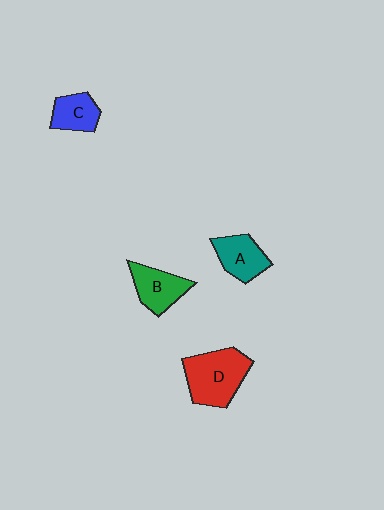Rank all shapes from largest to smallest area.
From largest to smallest: D (red), B (green), A (teal), C (blue).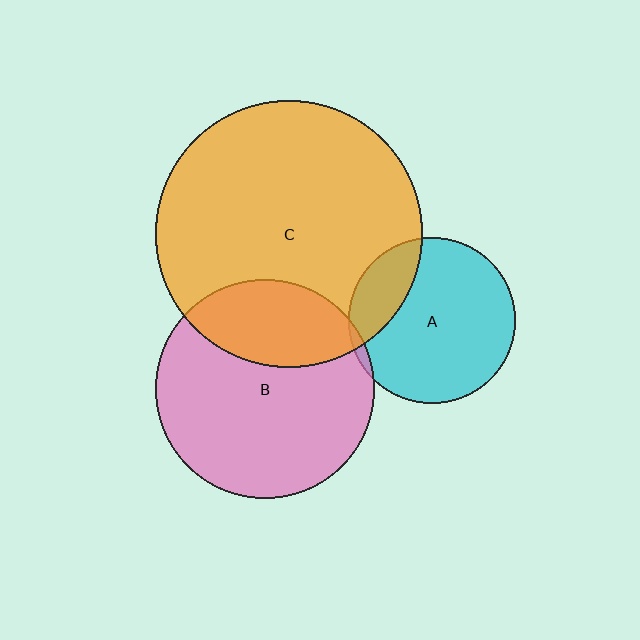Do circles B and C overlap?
Yes.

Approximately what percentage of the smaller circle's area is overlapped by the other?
Approximately 30%.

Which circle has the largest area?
Circle C (orange).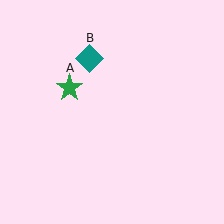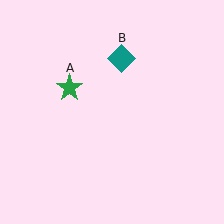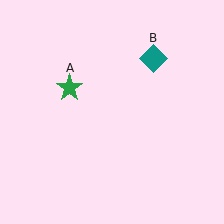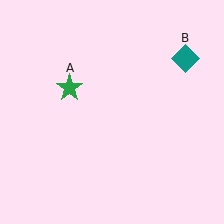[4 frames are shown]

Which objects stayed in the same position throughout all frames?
Green star (object A) remained stationary.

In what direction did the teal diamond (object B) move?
The teal diamond (object B) moved right.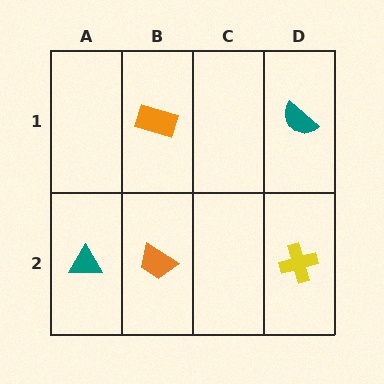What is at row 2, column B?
An orange trapezoid.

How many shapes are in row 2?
3 shapes.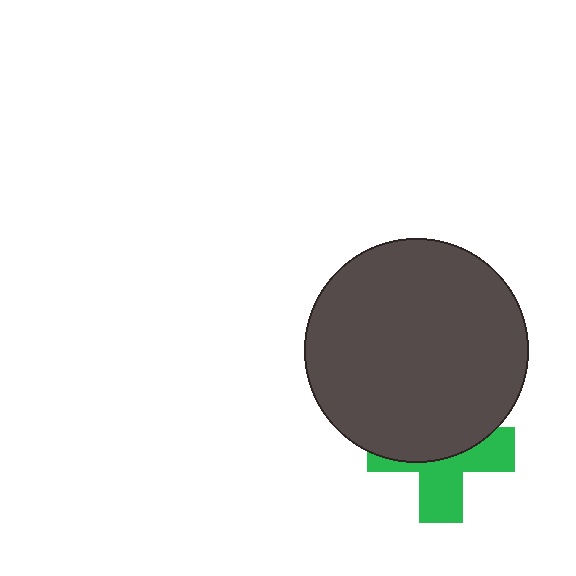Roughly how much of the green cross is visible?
About half of it is visible (roughly 47%).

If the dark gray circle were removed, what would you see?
You would see the complete green cross.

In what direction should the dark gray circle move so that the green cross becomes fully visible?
The dark gray circle should move up. That is the shortest direction to clear the overlap and leave the green cross fully visible.